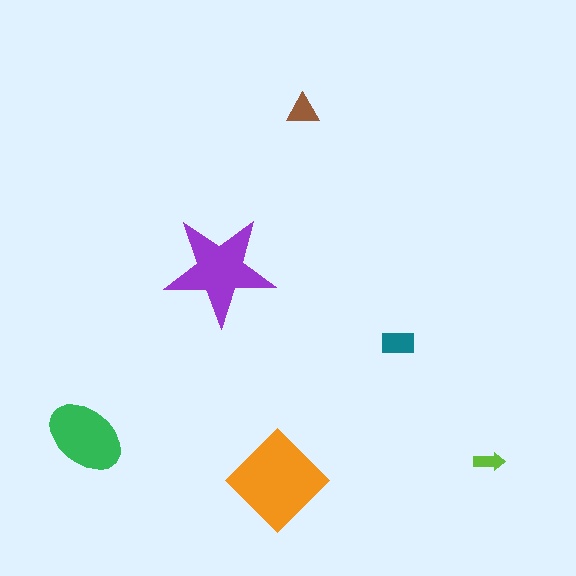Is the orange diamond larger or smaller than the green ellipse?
Larger.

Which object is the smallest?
The lime arrow.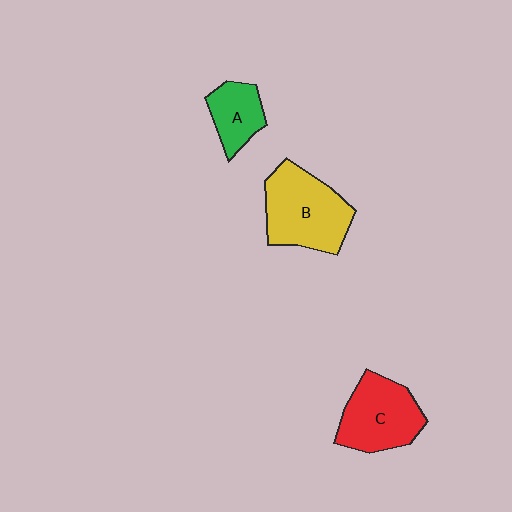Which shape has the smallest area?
Shape A (green).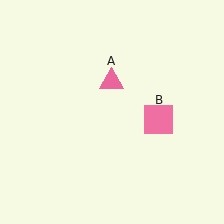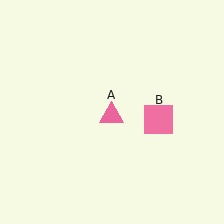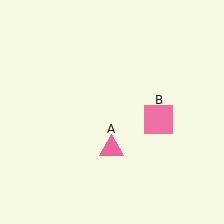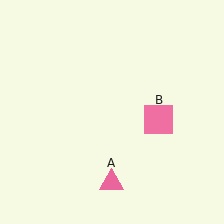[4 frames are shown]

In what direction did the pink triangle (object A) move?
The pink triangle (object A) moved down.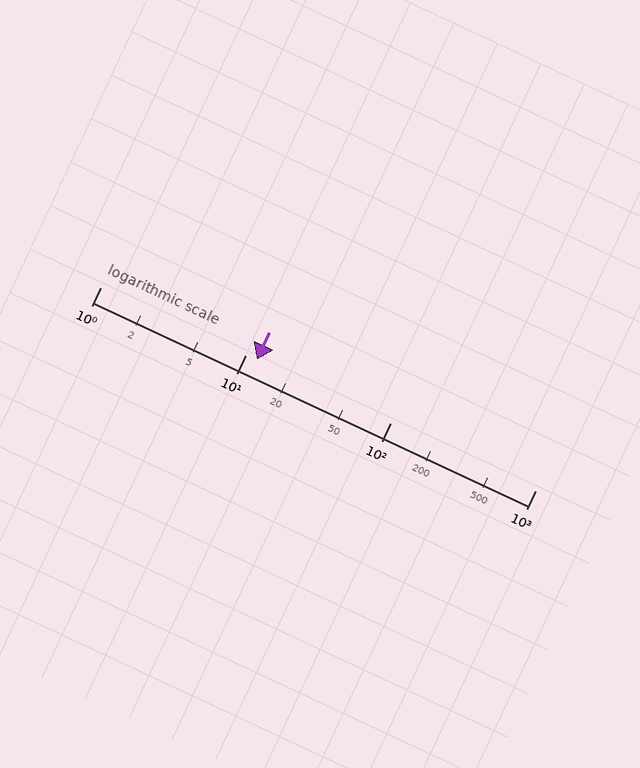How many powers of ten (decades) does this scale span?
The scale spans 3 decades, from 1 to 1000.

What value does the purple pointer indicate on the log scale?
The pointer indicates approximately 12.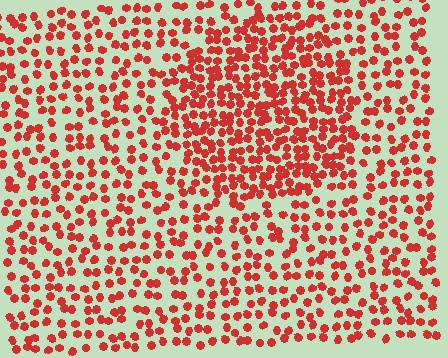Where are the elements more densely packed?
The elements are more densely packed inside the circle boundary.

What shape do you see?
I see a circle.